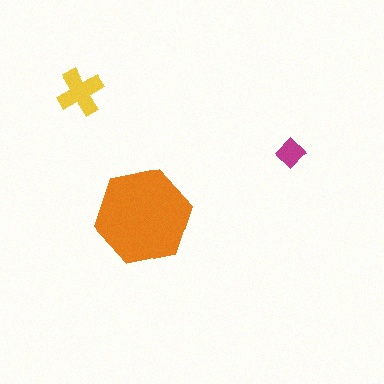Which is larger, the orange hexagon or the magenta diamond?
The orange hexagon.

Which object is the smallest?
The magenta diamond.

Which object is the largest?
The orange hexagon.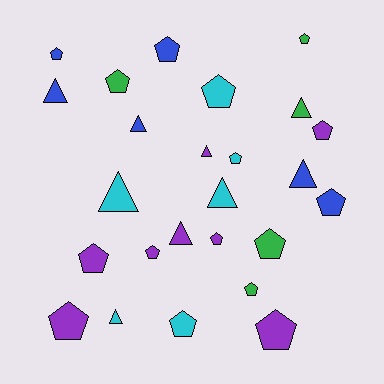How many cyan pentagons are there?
There are 3 cyan pentagons.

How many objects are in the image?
There are 25 objects.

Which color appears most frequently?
Purple, with 8 objects.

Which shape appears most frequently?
Pentagon, with 16 objects.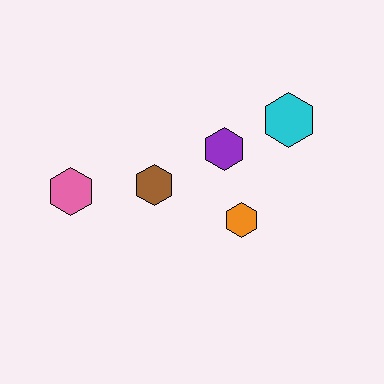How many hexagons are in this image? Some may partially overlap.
There are 5 hexagons.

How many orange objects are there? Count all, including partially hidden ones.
There is 1 orange object.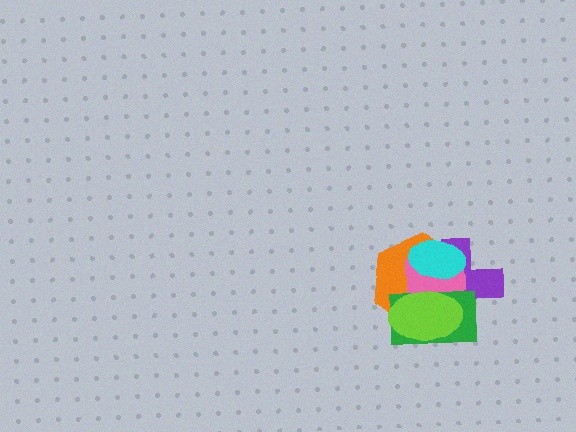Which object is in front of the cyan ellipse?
The lime ellipse is in front of the cyan ellipse.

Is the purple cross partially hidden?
Yes, it is partially covered by another shape.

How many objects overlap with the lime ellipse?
5 objects overlap with the lime ellipse.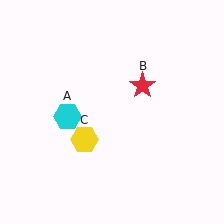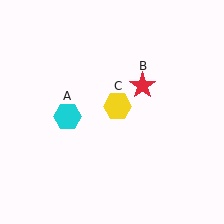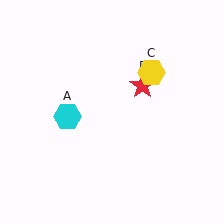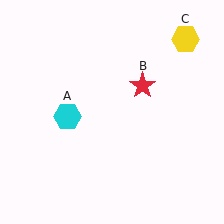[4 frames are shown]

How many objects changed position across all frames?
1 object changed position: yellow hexagon (object C).